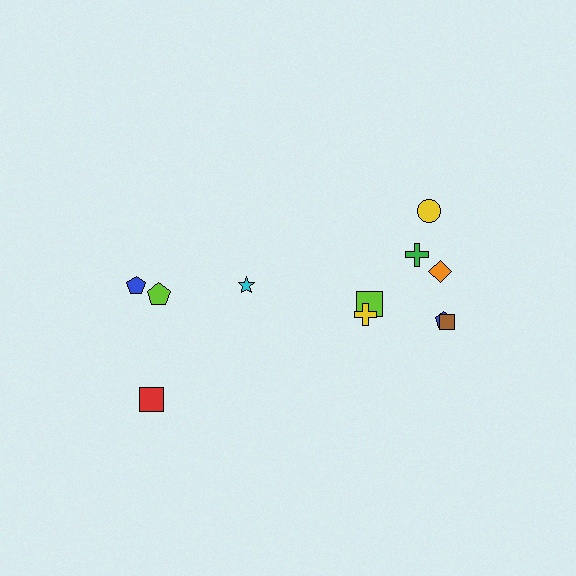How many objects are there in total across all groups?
There are 12 objects.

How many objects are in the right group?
There are 8 objects.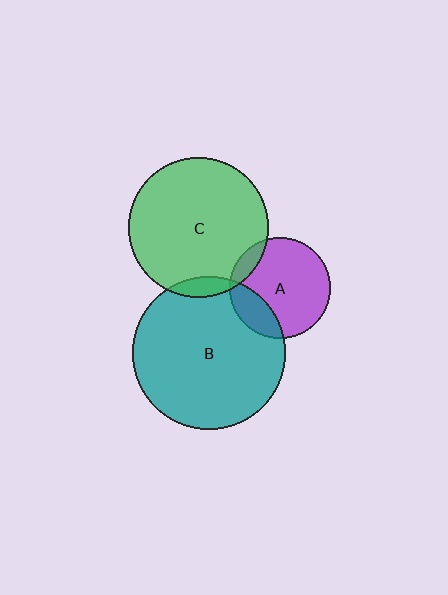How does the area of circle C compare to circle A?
Approximately 2.0 times.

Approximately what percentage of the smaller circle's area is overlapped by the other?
Approximately 20%.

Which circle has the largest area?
Circle B (teal).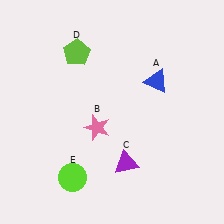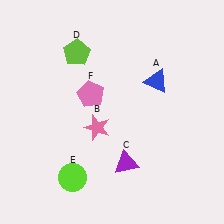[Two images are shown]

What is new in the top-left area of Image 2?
A pink pentagon (F) was added in the top-left area of Image 2.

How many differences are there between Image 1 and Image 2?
There is 1 difference between the two images.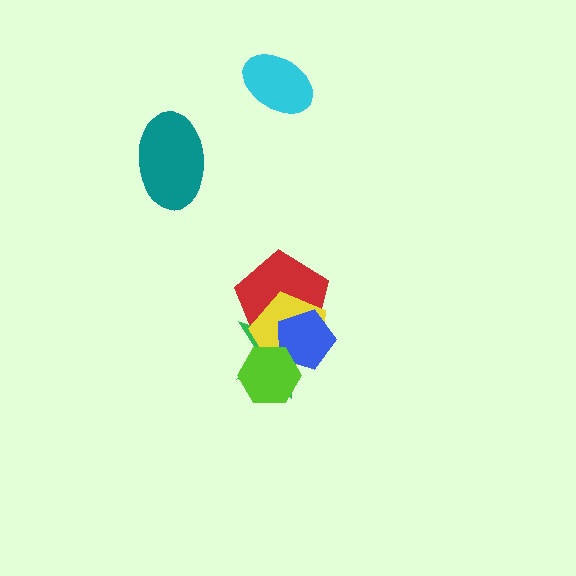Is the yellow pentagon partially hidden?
Yes, it is partially covered by another shape.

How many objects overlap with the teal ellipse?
0 objects overlap with the teal ellipse.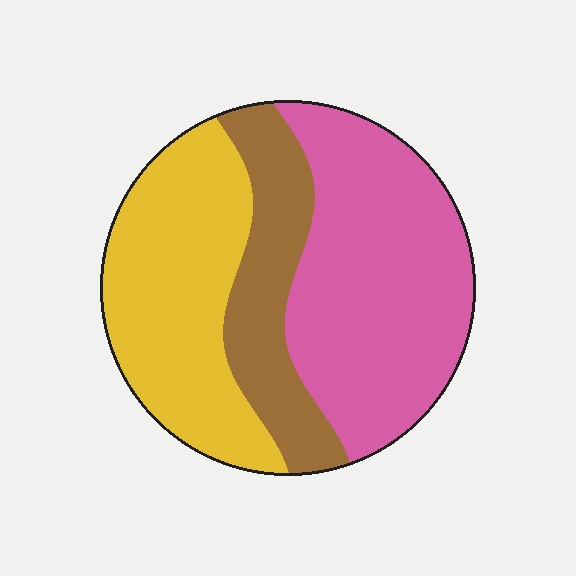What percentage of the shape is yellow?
Yellow covers 35% of the shape.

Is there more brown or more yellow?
Yellow.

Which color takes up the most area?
Pink, at roughly 45%.